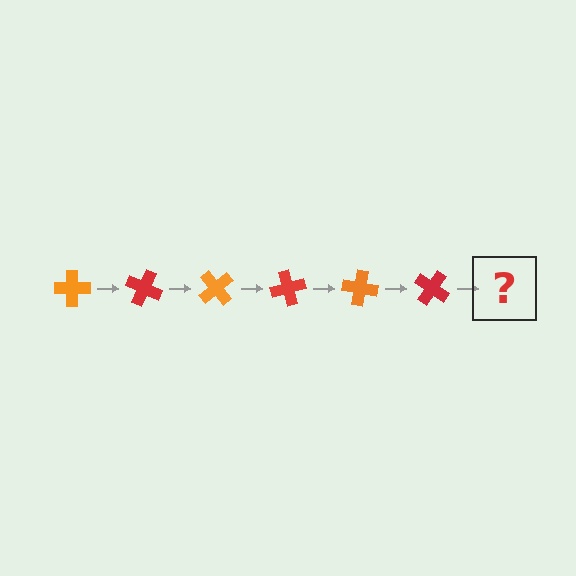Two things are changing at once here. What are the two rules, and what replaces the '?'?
The two rules are that it rotates 25 degrees each step and the color cycles through orange and red. The '?' should be an orange cross, rotated 150 degrees from the start.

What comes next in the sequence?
The next element should be an orange cross, rotated 150 degrees from the start.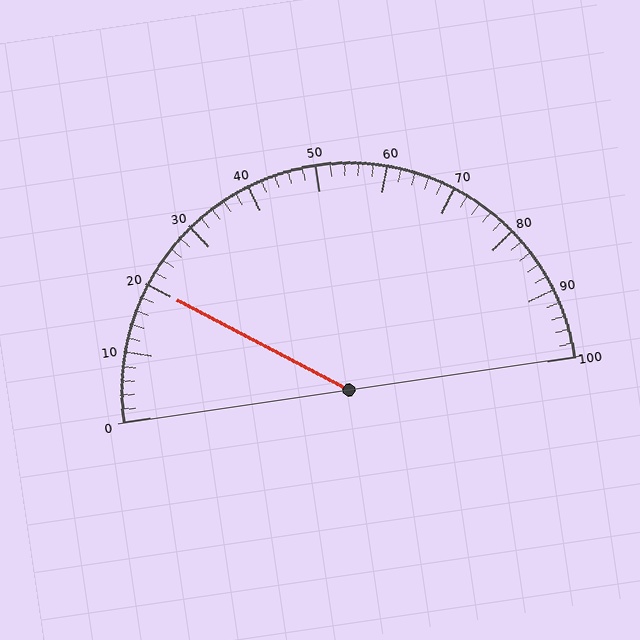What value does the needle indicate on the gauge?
The needle indicates approximately 20.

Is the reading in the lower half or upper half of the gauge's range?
The reading is in the lower half of the range (0 to 100).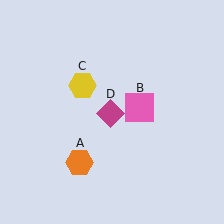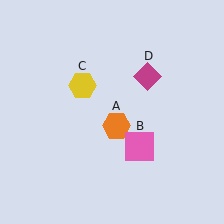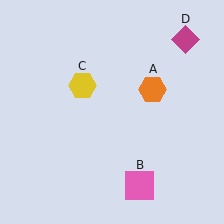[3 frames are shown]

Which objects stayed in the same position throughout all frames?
Yellow hexagon (object C) remained stationary.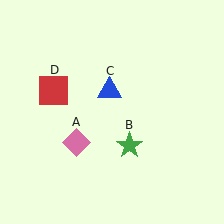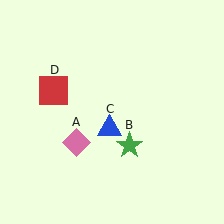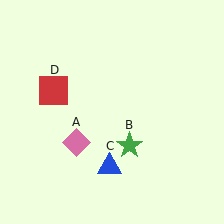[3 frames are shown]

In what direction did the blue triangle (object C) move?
The blue triangle (object C) moved down.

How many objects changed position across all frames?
1 object changed position: blue triangle (object C).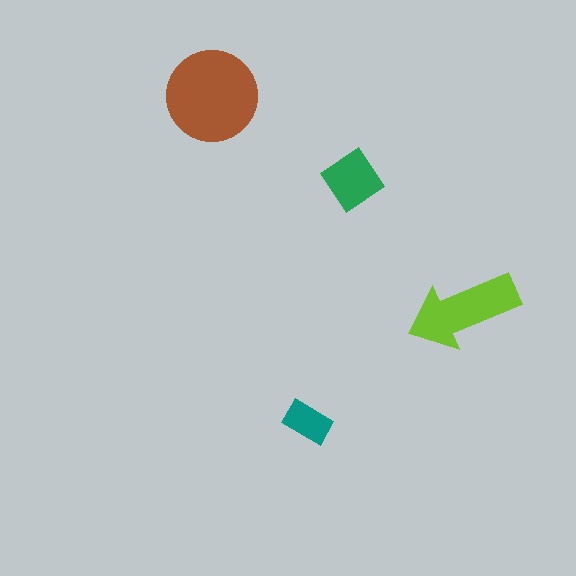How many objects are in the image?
There are 4 objects in the image.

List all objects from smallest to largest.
The teal rectangle, the green diamond, the lime arrow, the brown circle.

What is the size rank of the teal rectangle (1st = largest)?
4th.